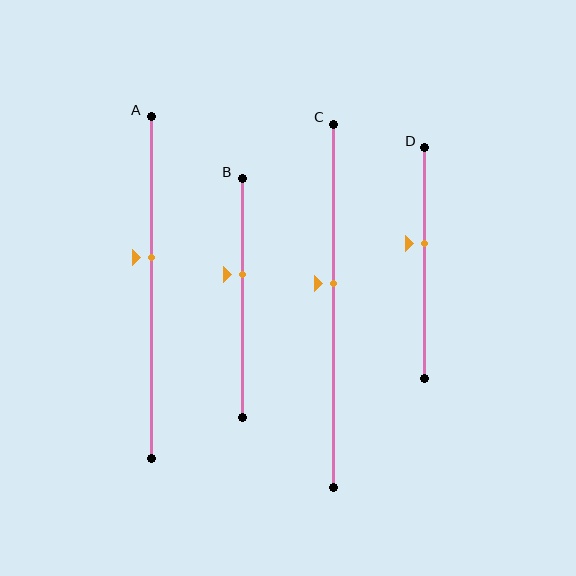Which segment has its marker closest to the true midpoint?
Segment C has its marker closest to the true midpoint.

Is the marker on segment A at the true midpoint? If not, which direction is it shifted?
No, the marker on segment A is shifted upward by about 9% of the segment length.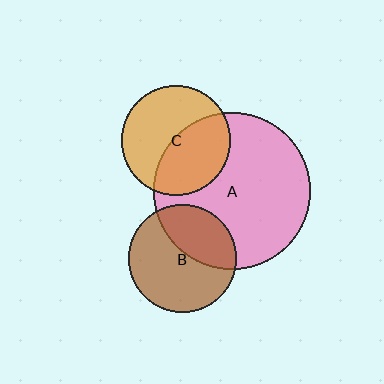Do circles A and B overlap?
Yes.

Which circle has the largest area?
Circle A (pink).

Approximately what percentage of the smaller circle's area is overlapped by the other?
Approximately 35%.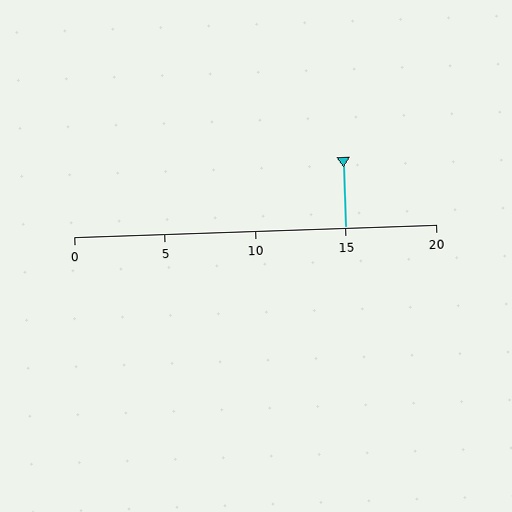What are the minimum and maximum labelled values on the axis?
The axis runs from 0 to 20.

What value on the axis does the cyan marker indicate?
The marker indicates approximately 15.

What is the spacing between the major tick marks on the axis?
The major ticks are spaced 5 apart.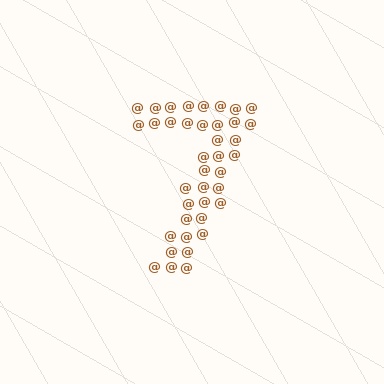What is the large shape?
The large shape is the digit 7.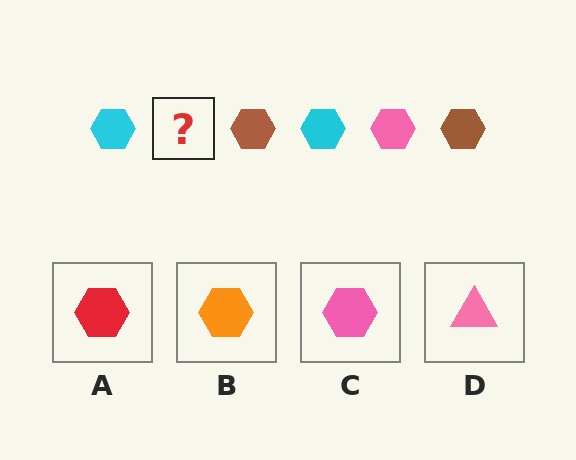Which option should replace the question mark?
Option C.